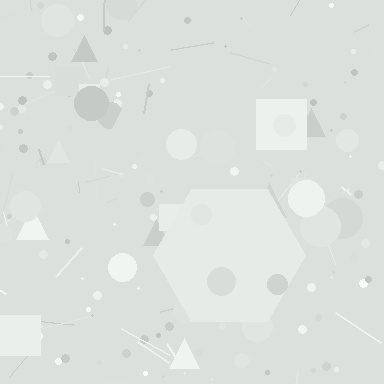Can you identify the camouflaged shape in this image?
The camouflaged shape is a hexagon.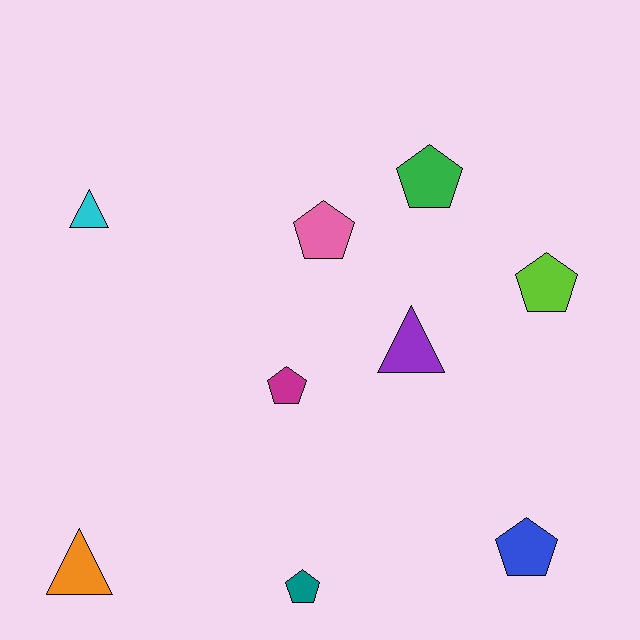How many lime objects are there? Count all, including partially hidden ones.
There is 1 lime object.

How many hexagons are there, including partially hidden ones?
There are no hexagons.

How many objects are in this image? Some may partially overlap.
There are 9 objects.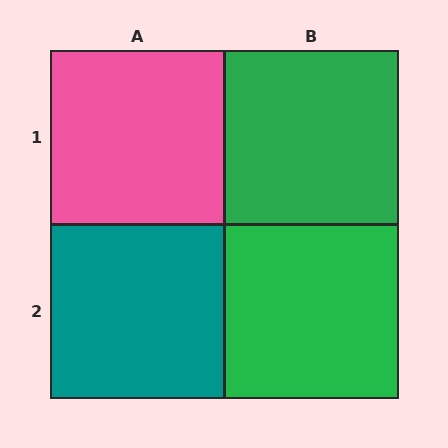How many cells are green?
2 cells are green.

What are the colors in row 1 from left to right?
Pink, green.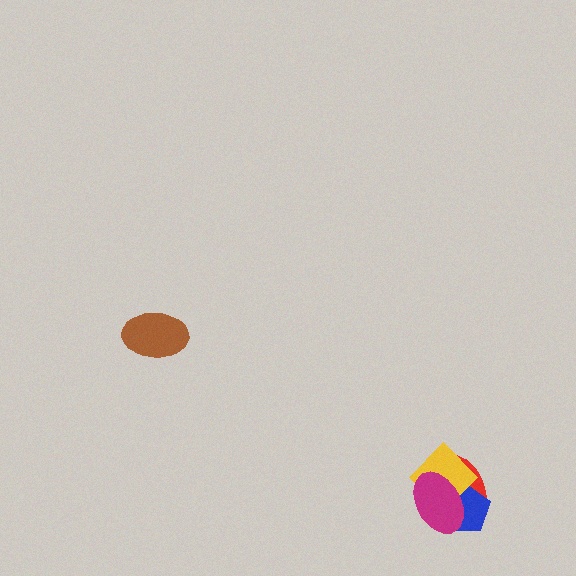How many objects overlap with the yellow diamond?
3 objects overlap with the yellow diamond.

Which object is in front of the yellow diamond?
The magenta ellipse is in front of the yellow diamond.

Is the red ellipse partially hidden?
Yes, it is partially covered by another shape.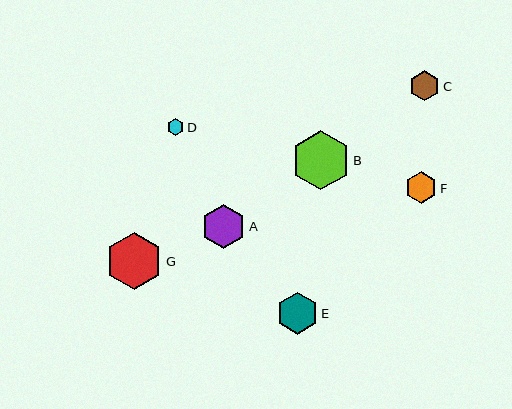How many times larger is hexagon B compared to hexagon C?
Hexagon B is approximately 1.9 times the size of hexagon C.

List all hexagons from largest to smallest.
From largest to smallest: B, G, A, E, F, C, D.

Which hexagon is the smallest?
Hexagon D is the smallest with a size of approximately 17 pixels.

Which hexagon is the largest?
Hexagon B is the largest with a size of approximately 59 pixels.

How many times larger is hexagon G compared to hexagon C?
Hexagon G is approximately 1.9 times the size of hexagon C.